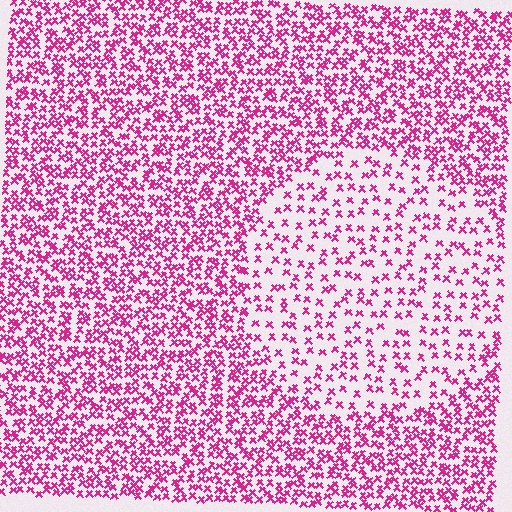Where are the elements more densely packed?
The elements are more densely packed outside the circle boundary.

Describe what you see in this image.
The image contains small magenta elements arranged at two different densities. A circle-shaped region is visible where the elements are less densely packed than the surrounding area.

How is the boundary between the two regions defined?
The boundary is defined by a change in element density (approximately 2.2x ratio). All elements are the same color, size, and shape.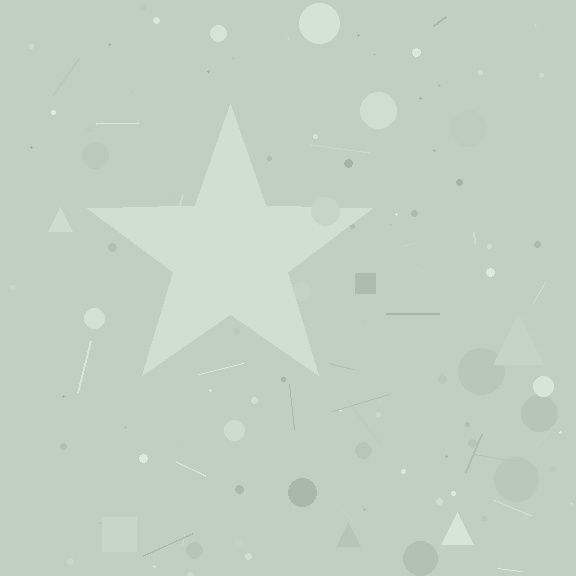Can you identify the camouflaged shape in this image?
The camouflaged shape is a star.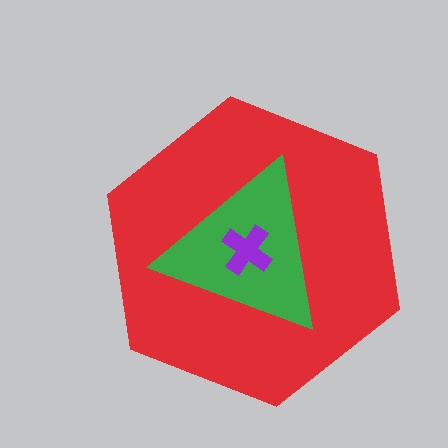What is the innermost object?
The purple cross.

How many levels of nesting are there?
3.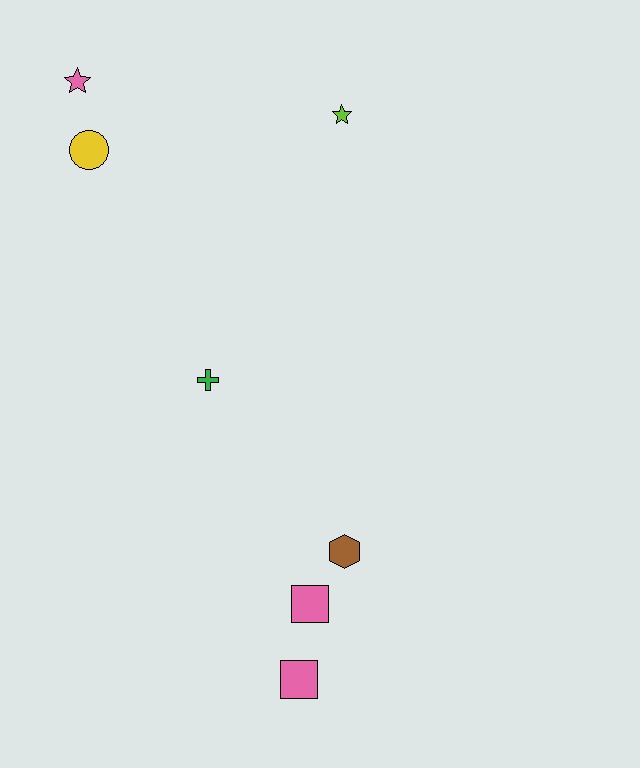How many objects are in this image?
There are 7 objects.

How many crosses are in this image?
There is 1 cross.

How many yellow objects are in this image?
There is 1 yellow object.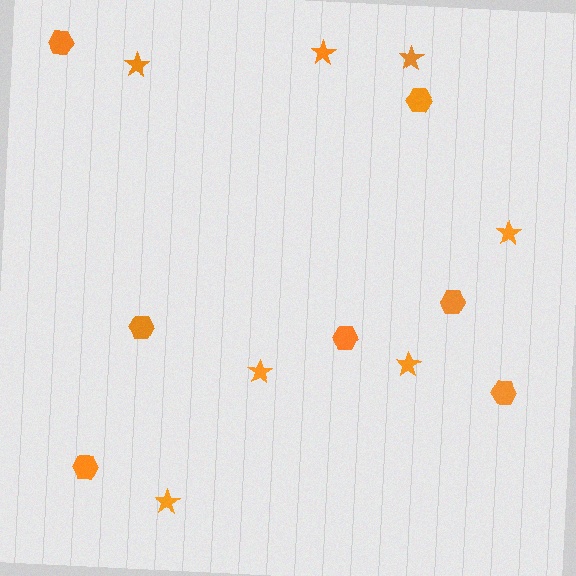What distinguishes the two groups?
There are 2 groups: one group of hexagons (7) and one group of stars (7).